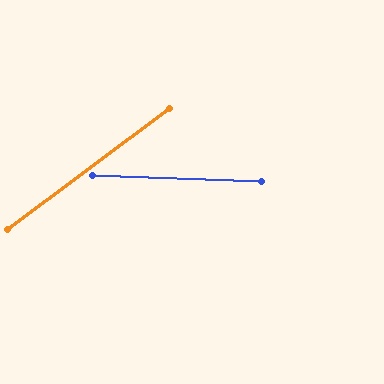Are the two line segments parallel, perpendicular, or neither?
Neither parallel nor perpendicular — they differ by about 39°.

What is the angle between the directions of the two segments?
Approximately 39 degrees.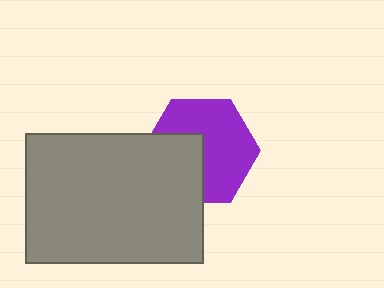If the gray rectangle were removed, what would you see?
You would see the complete purple hexagon.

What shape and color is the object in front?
The object in front is a gray rectangle.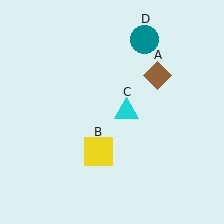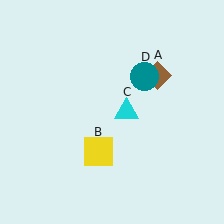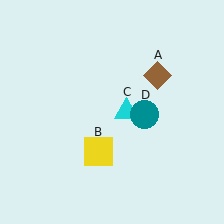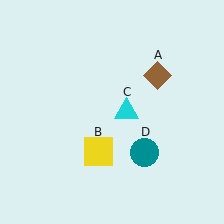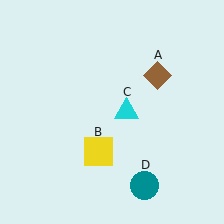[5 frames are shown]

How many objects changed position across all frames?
1 object changed position: teal circle (object D).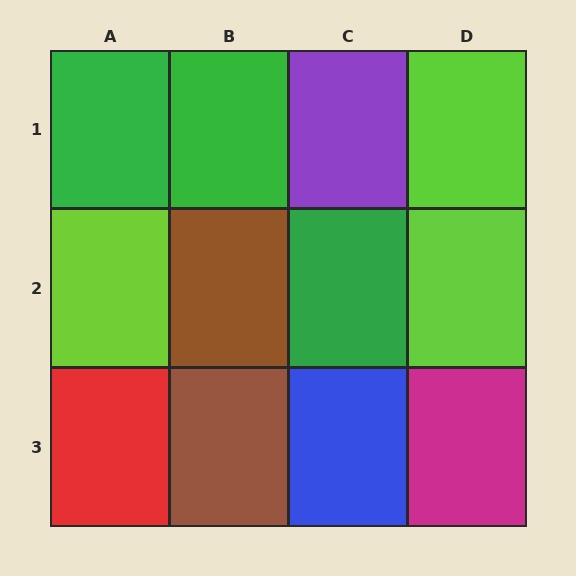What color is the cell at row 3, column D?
Magenta.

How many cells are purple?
1 cell is purple.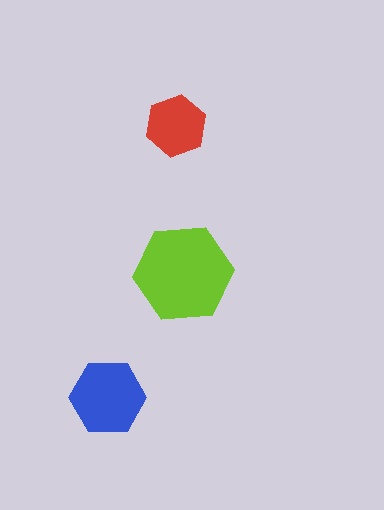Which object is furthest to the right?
The lime hexagon is rightmost.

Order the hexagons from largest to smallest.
the lime one, the blue one, the red one.